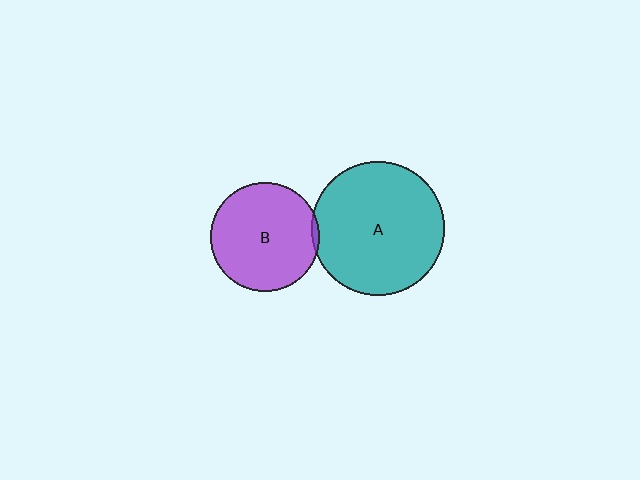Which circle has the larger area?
Circle A (teal).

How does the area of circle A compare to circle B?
Approximately 1.5 times.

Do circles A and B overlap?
Yes.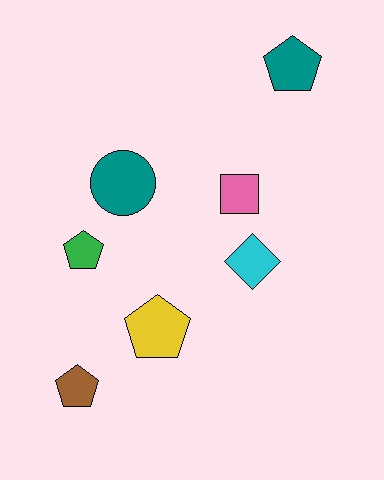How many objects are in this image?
There are 7 objects.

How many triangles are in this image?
There are no triangles.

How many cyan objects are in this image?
There is 1 cyan object.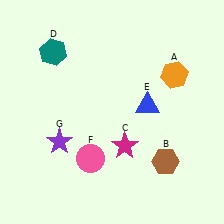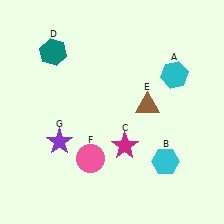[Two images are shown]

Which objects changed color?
A changed from orange to cyan. B changed from brown to cyan. E changed from blue to brown.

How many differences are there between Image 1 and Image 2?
There are 3 differences between the two images.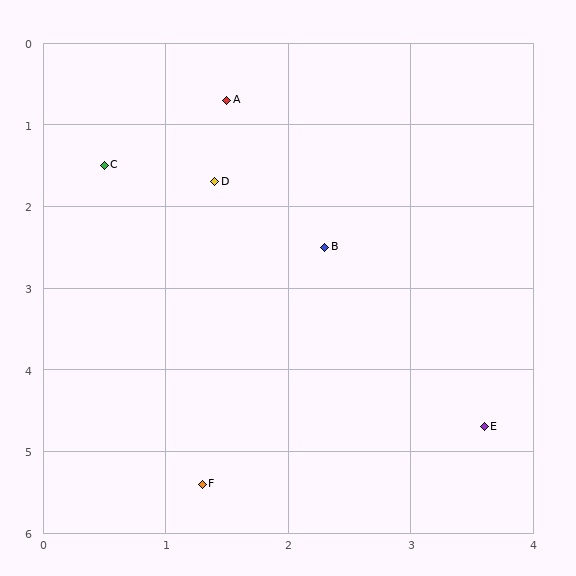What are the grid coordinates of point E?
Point E is at approximately (3.6, 4.7).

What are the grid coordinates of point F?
Point F is at approximately (1.3, 5.4).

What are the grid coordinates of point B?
Point B is at approximately (2.3, 2.5).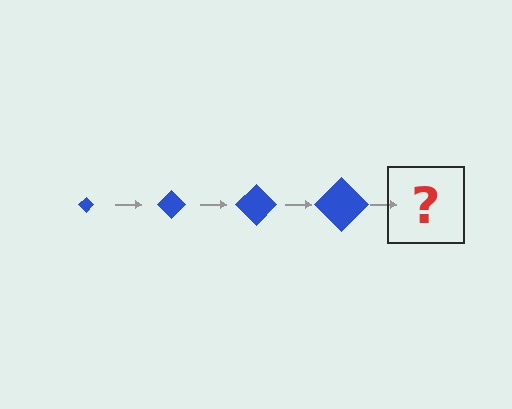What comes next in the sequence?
The next element should be a blue diamond, larger than the previous one.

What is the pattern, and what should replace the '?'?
The pattern is that the diamond gets progressively larger each step. The '?' should be a blue diamond, larger than the previous one.